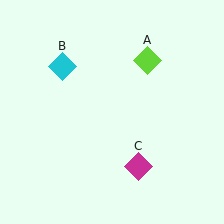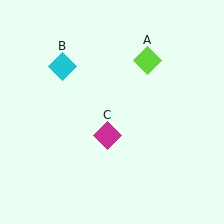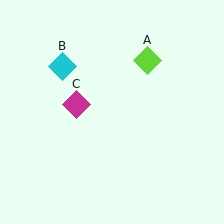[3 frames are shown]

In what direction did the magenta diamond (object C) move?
The magenta diamond (object C) moved up and to the left.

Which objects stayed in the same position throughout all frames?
Lime diamond (object A) and cyan diamond (object B) remained stationary.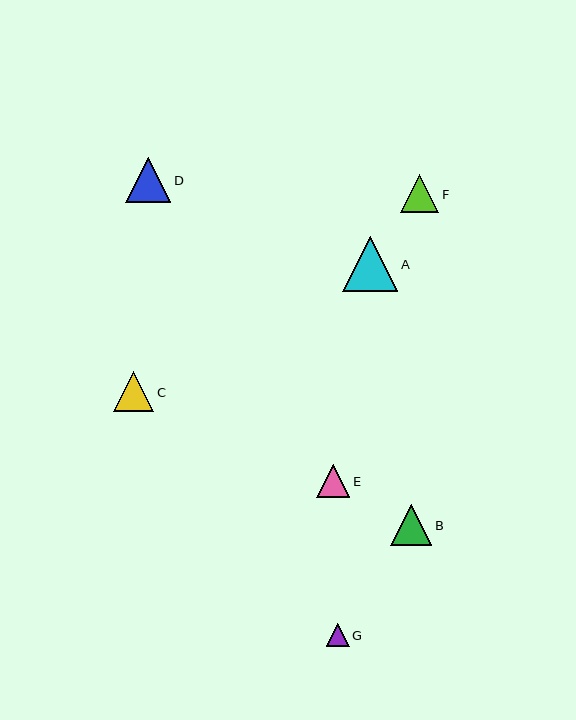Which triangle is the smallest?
Triangle G is the smallest with a size of approximately 23 pixels.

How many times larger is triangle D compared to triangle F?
Triangle D is approximately 1.2 times the size of triangle F.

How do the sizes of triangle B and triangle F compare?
Triangle B and triangle F are approximately the same size.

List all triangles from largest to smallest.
From largest to smallest: A, D, B, C, F, E, G.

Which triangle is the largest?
Triangle A is the largest with a size of approximately 55 pixels.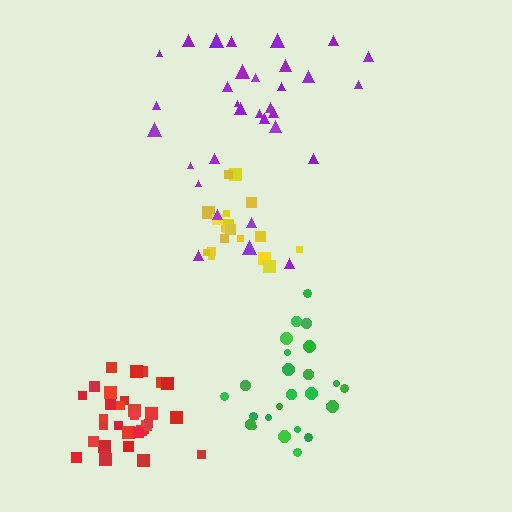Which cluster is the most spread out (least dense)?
Purple.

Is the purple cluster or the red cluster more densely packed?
Red.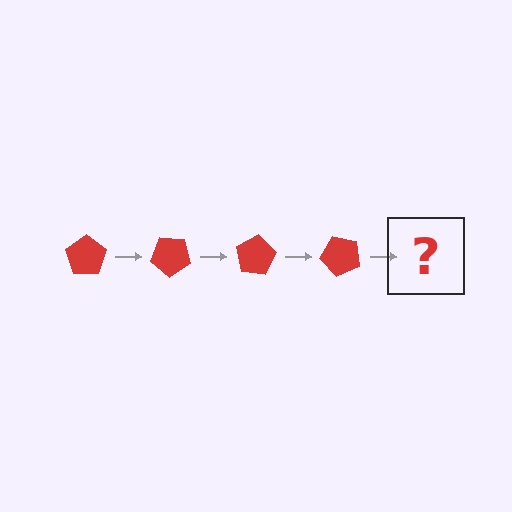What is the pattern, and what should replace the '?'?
The pattern is that the pentagon rotates 40 degrees each step. The '?' should be a red pentagon rotated 160 degrees.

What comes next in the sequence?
The next element should be a red pentagon rotated 160 degrees.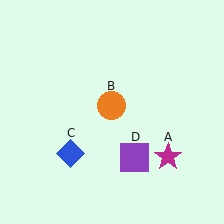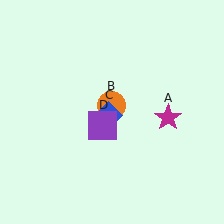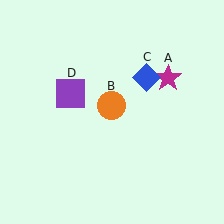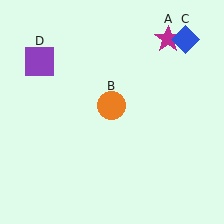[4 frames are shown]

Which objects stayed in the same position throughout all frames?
Orange circle (object B) remained stationary.